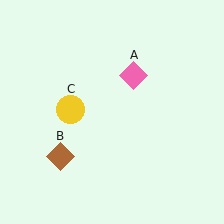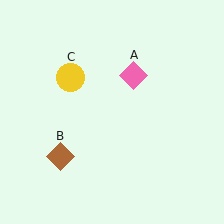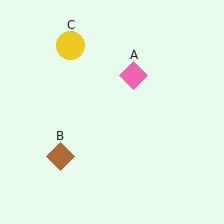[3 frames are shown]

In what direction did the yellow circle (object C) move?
The yellow circle (object C) moved up.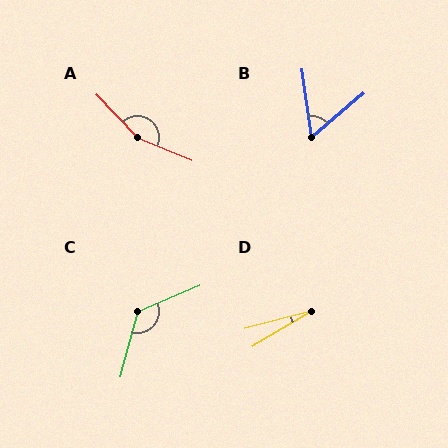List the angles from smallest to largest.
D (16°), B (57°), C (128°), A (155°).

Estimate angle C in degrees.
Approximately 128 degrees.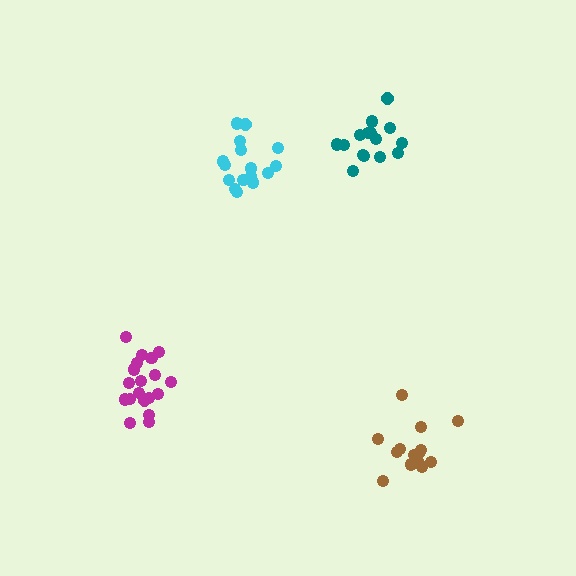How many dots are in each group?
Group 1: 16 dots, Group 2: 19 dots, Group 3: 16 dots, Group 4: 14 dots (65 total).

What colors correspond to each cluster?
The clusters are colored: cyan, magenta, teal, brown.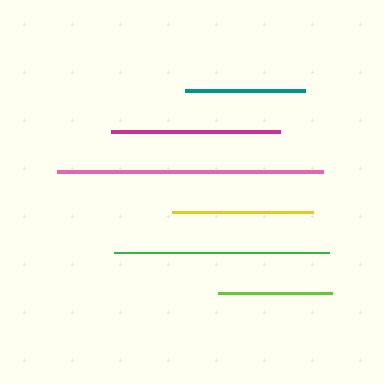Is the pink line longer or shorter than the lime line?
The pink line is longer than the lime line.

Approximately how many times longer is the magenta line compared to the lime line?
The magenta line is approximately 1.5 times the length of the lime line.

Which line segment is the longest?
The pink line is the longest at approximately 266 pixels.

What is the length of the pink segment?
The pink segment is approximately 266 pixels long.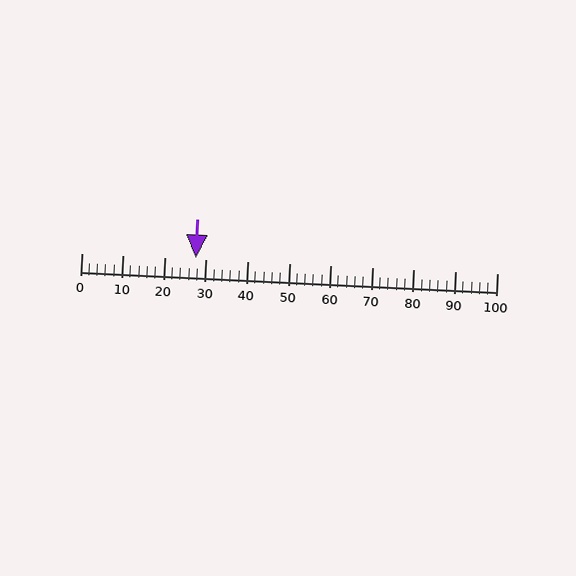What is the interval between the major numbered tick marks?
The major tick marks are spaced 10 units apart.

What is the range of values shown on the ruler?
The ruler shows values from 0 to 100.